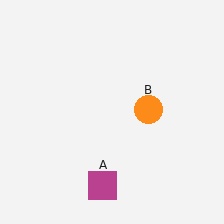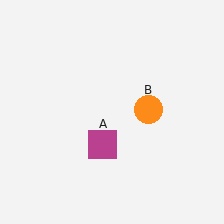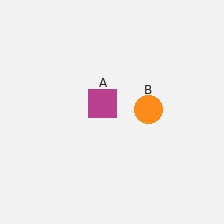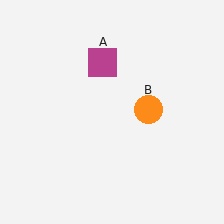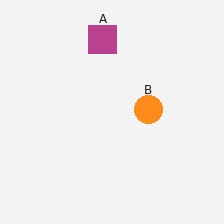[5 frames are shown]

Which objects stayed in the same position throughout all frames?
Orange circle (object B) remained stationary.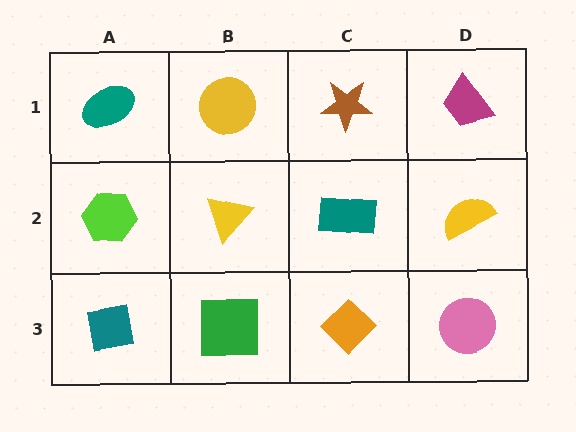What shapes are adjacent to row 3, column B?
A yellow triangle (row 2, column B), a teal square (row 3, column A), an orange diamond (row 3, column C).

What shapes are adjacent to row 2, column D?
A magenta trapezoid (row 1, column D), a pink circle (row 3, column D), a teal rectangle (row 2, column C).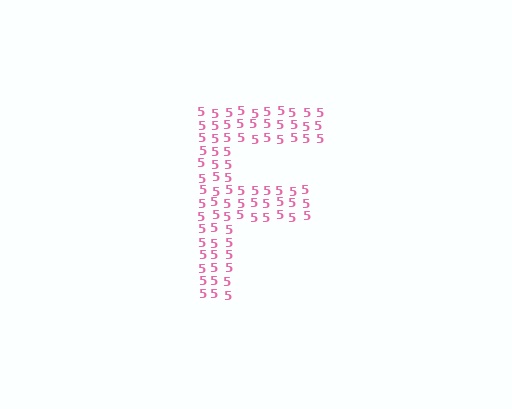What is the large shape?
The large shape is the letter F.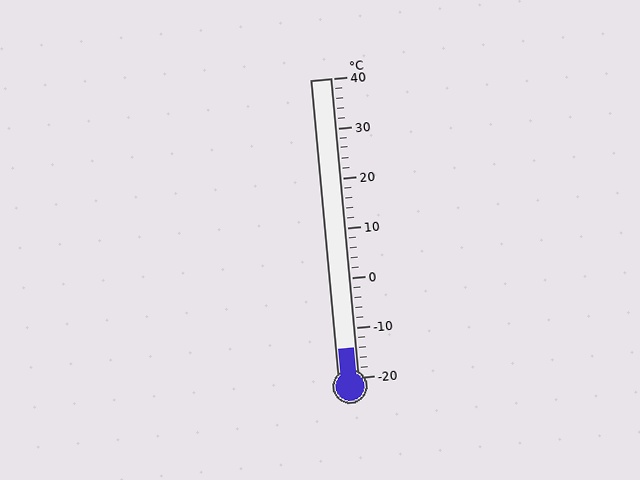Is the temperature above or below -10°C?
The temperature is below -10°C.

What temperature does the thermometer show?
The thermometer shows approximately -14°C.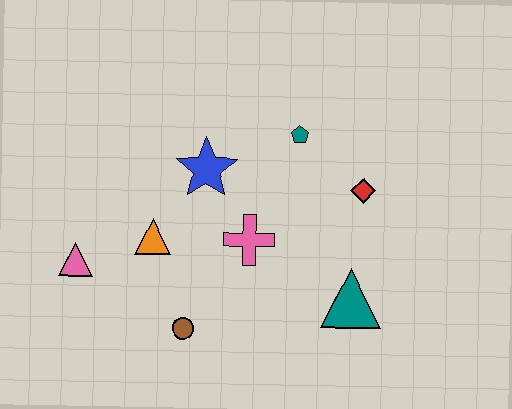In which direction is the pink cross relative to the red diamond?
The pink cross is to the left of the red diamond.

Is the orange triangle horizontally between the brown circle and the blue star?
No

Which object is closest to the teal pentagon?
The red diamond is closest to the teal pentagon.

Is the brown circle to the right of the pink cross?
No